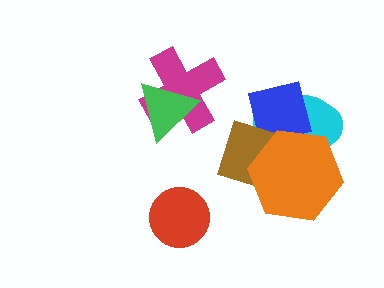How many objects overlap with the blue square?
3 objects overlap with the blue square.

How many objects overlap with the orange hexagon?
3 objects overlap with the orange hexagon.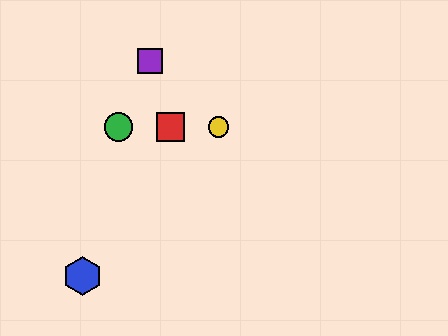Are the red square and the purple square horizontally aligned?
No, the red square is at y≈127 and the purple square is at y≈61.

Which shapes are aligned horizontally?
The red square, the green circle, the yellow circle are aligned horizontally.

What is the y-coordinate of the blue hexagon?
The blue hexagon is at y≈276.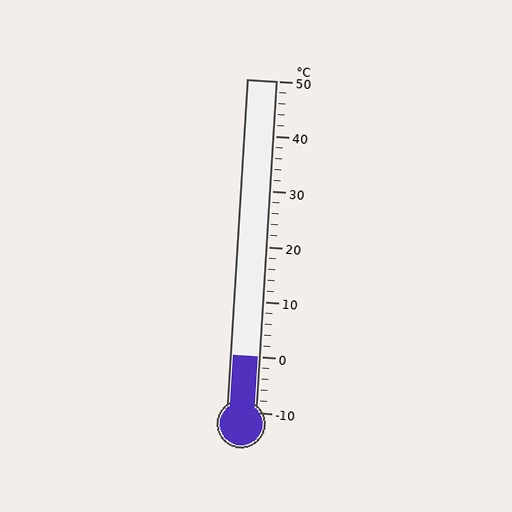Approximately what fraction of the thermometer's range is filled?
The thermometer is filled to approximately 15% of its range.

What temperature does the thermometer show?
The thermometer shows approximately 0°C.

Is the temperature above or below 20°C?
The temperature is below 20°C.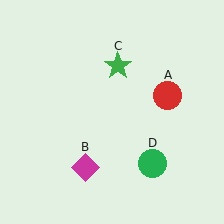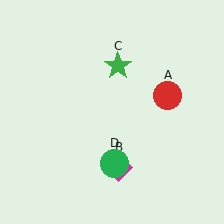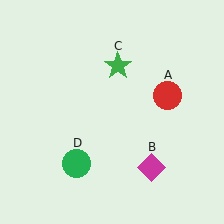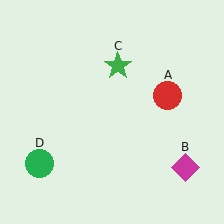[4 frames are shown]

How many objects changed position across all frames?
2 objects changed position: magenta diamond (object B), green circle (object D).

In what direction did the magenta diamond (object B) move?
The magenta diamond (object B) moved right.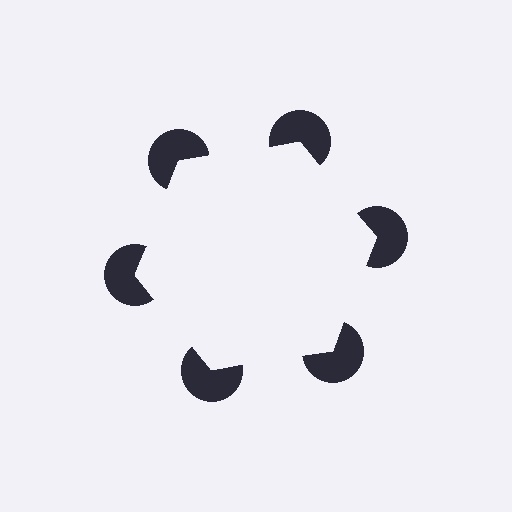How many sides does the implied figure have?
6 sides.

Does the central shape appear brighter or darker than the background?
It typically appears slightly brighter than the background, even though no actual brightness change is drawn.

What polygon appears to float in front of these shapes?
An illusory hexagon — its edges are inferred from the aligned wedge cuts in the pac-man discs, not physically drawn.